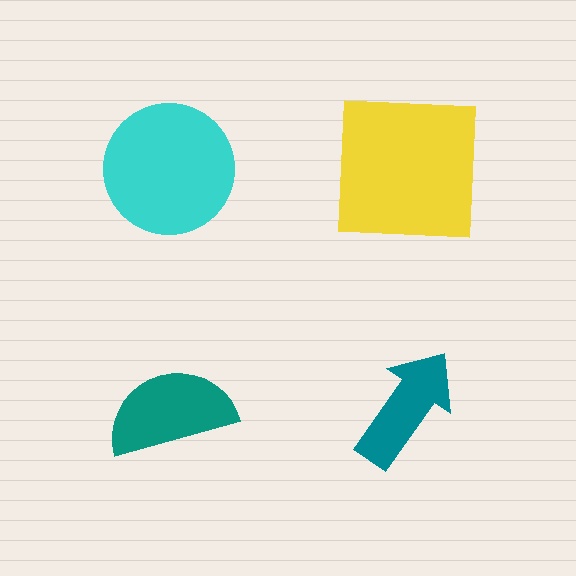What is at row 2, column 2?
A teal arrow.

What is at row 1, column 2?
A yellow square.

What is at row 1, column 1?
A cyan circle.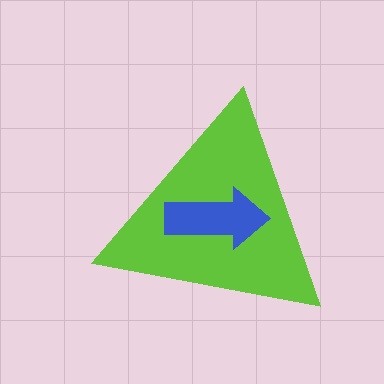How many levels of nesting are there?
2.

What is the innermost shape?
The blue arrow.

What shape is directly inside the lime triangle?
The blue arrow.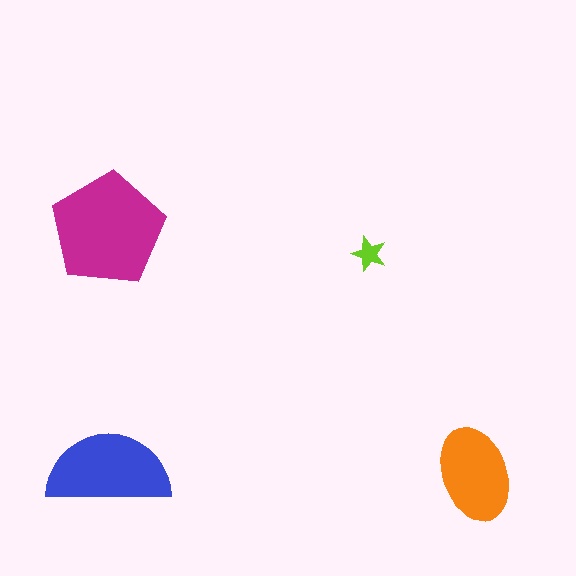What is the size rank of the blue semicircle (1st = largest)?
2nd.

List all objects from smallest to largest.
The lime star, the orange ellipse, the blue semicircle, the magenta pentagon.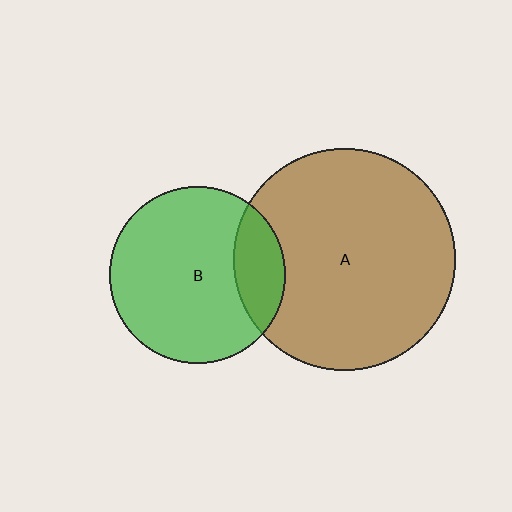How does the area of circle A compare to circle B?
Approximately 1.6 times.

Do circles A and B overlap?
Yes.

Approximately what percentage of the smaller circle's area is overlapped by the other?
Approximately 20%.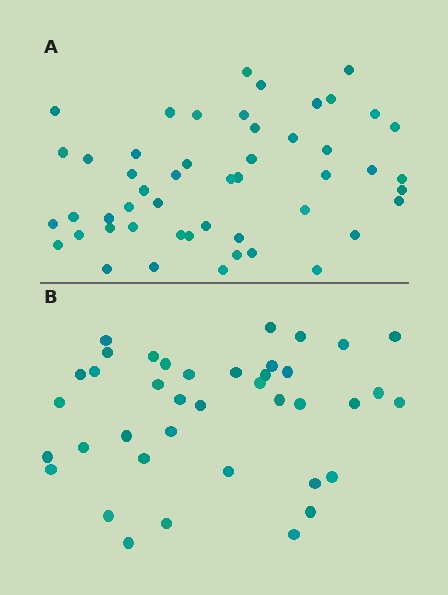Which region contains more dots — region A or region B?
Region A (the top region) has more dots.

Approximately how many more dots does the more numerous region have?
Region A has roughly 12 or so more dots than region B.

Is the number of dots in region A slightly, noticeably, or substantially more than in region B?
Region A has noticeably more, but not dramatically so. The ratio is roughly 1.3 to 1.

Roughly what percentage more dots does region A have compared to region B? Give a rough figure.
About 30% more.